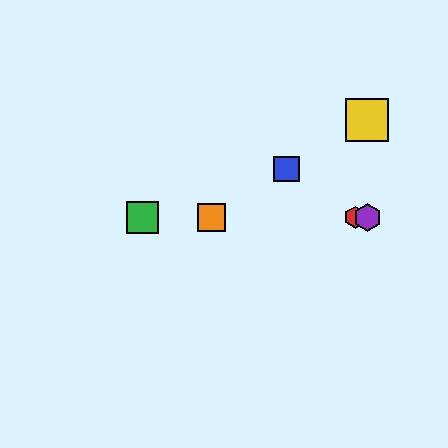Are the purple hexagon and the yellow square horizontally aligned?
No, the purple hexagon is at y≈217 and the yellow square is at y≈120.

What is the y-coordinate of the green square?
The green square is at y≈217.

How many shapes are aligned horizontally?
4 shapes (the red hexagon, the green square, the purple hexagon, the orange square) are aligned horizontally.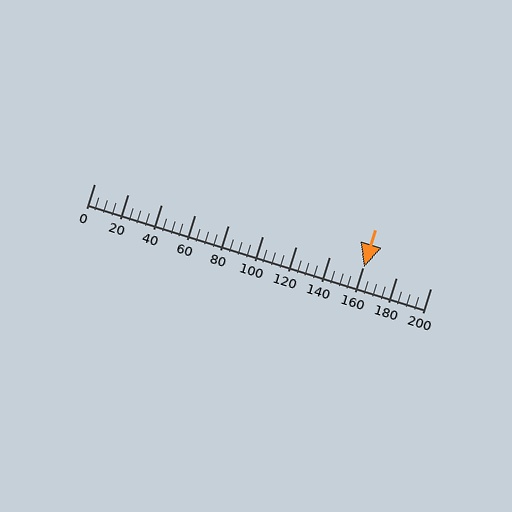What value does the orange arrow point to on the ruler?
The orange arrow points to approximately 160.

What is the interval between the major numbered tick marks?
The major tick marks are spaced 20 units apart.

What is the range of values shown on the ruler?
The ruler shows values from 0 to 200.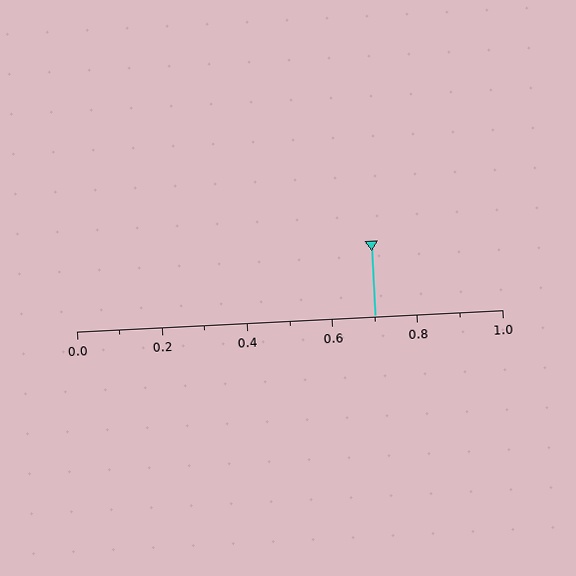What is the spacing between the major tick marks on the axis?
The major ticks are spaced 0.2 apart.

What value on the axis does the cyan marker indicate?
The marker indicates approximately 0.7.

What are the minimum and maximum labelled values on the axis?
The axis runs from 0.0 to 1.0.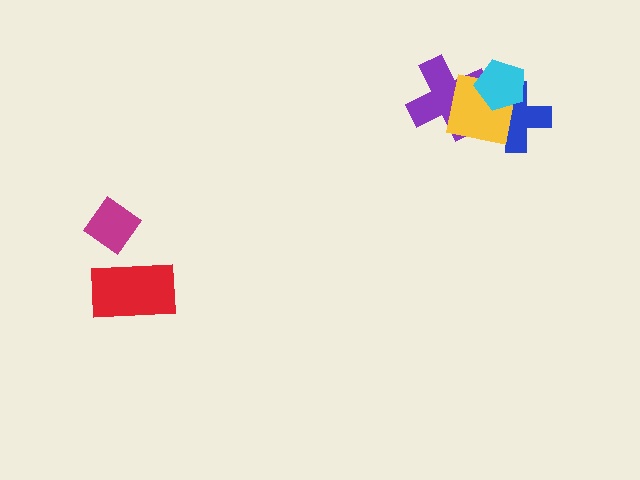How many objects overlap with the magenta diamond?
0 objects overlap with the magenta diamond.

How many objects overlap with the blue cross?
2 objects overlap with the blue cross.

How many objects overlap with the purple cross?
2 objects overlap with the purple cross.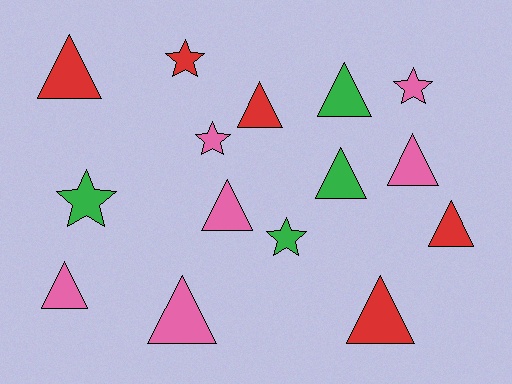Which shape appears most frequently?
Triangle, with 10 objects.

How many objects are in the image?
There are 15 objects.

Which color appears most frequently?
Pink, with 6 objects.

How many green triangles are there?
There are 2 green triangles.